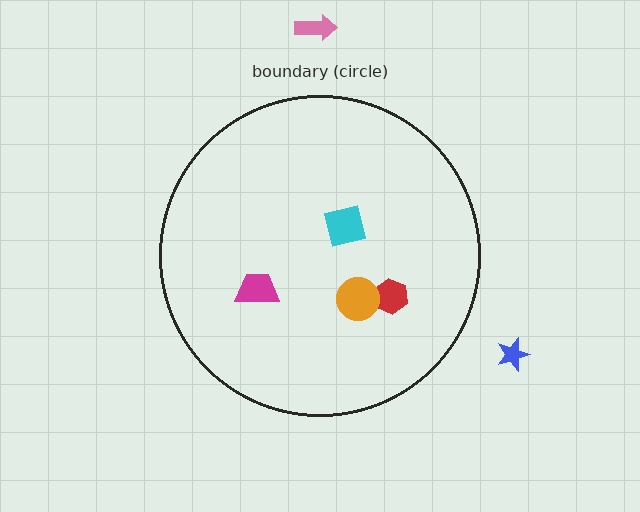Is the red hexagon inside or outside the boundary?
Inside.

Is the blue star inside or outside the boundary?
Outside.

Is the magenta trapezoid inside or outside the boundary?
Inside.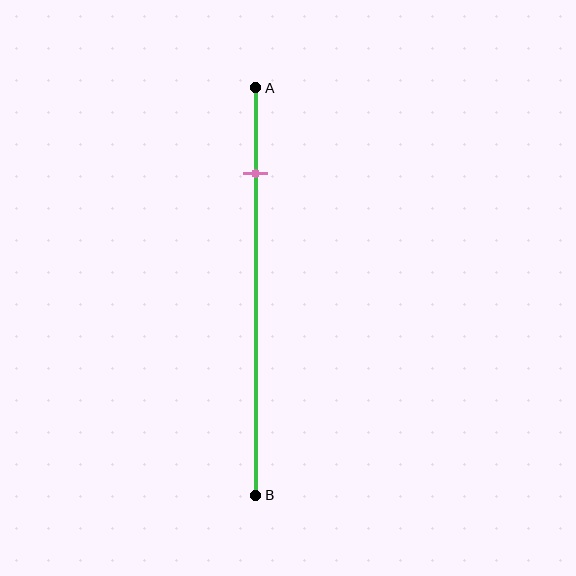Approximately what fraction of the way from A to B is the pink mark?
The pink mark is approximately 20% of the way from A to B.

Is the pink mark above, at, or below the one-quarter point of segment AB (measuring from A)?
The pink mark is above the one-quarter point of segment AB.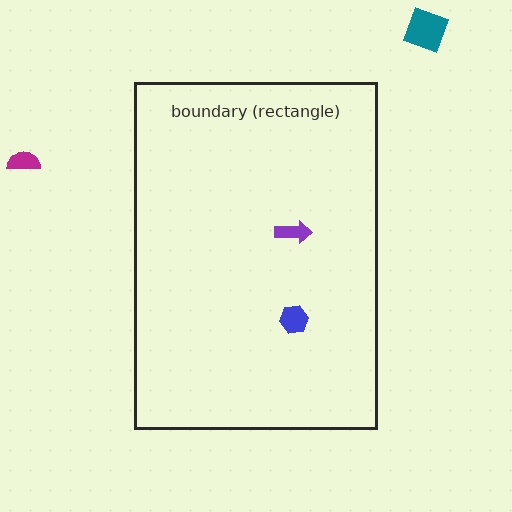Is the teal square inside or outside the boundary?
Outside.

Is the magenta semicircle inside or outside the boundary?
Outside.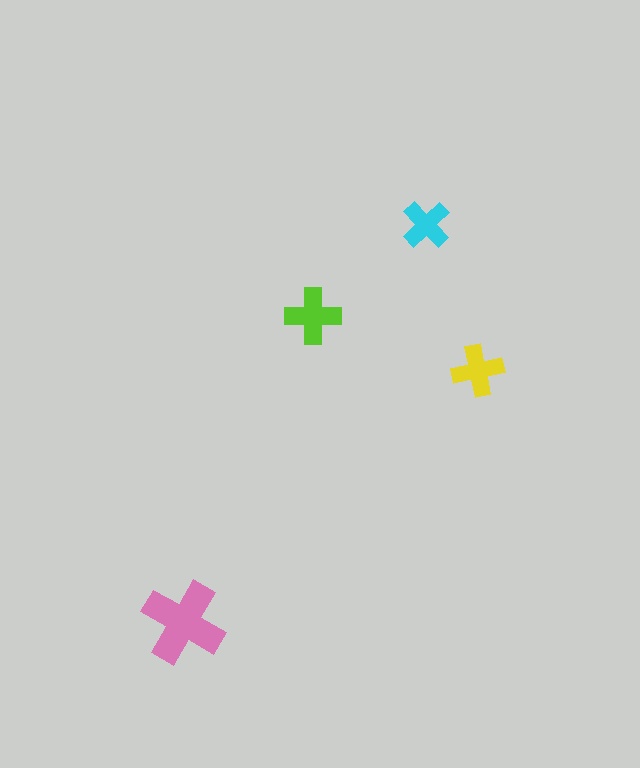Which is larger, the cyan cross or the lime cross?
The lime one.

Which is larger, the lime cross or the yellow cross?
The lime one.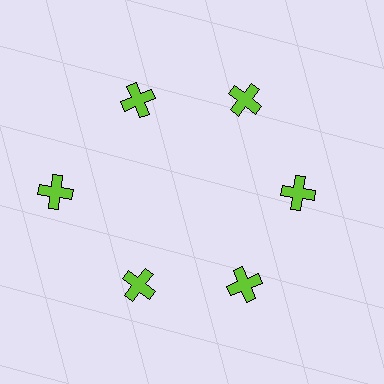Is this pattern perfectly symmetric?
No. The 6 lime crosses are arranged in a ring, but one element near the 9 o'clock position is pushed outward from the center, breaking the 6-fold rotational symmetry.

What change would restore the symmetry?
The symmetry would be restored by moving it inward, back onto the ring so that all 6 crosses sit at equal angles and equal distance from the center.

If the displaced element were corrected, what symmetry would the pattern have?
It would have 6-fold rotational symmetry — the pattern would map onto itself every 60 degrees.